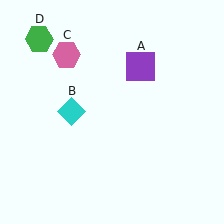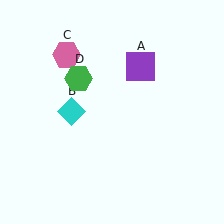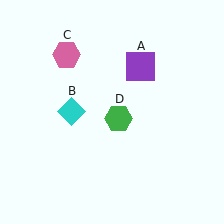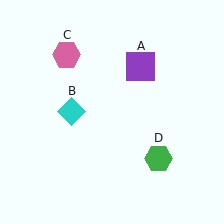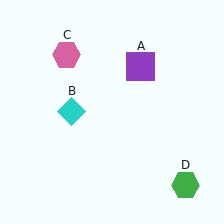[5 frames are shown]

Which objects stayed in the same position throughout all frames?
Purple square (object A) and cyan diamond (object B) and pink hexagon (object C) remained stationary.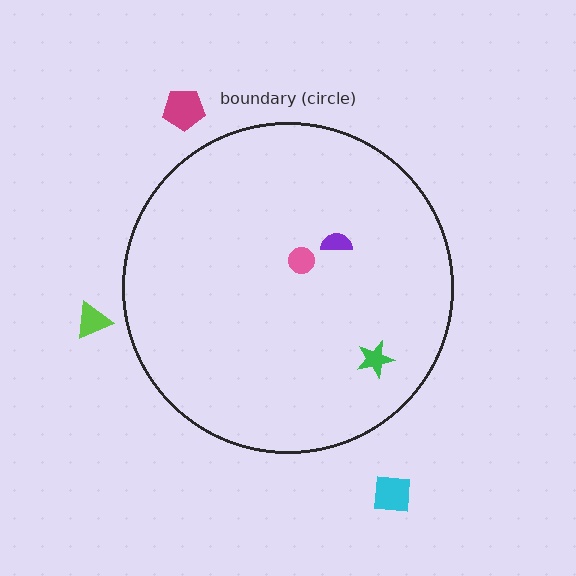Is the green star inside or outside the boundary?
Inside.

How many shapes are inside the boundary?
3 inside, 3 outside.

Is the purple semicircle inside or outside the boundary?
Inside.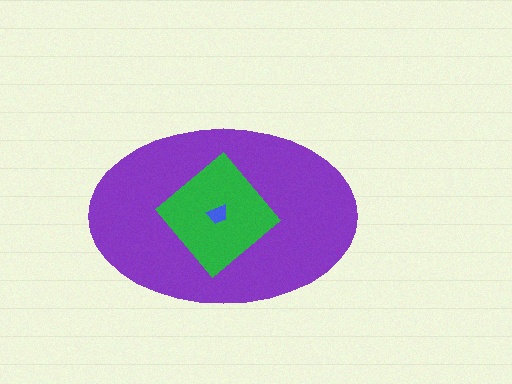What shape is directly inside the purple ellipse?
The green diamond.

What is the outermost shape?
The purple ellipse.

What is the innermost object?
The blue trapezoid.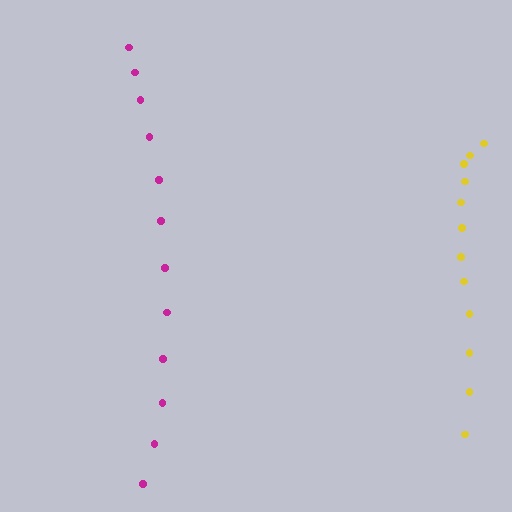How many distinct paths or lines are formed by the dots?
There are 2 distinct paths.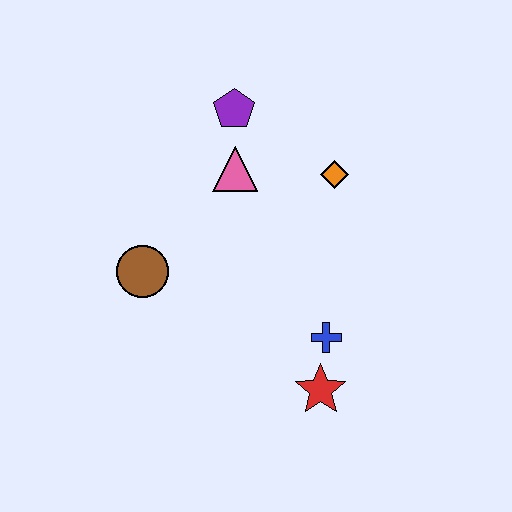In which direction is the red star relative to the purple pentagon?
The red star is below the purple pentagon.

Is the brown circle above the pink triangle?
No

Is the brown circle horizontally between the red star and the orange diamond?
No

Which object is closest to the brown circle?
The pink triangle is closest to the brown circle.